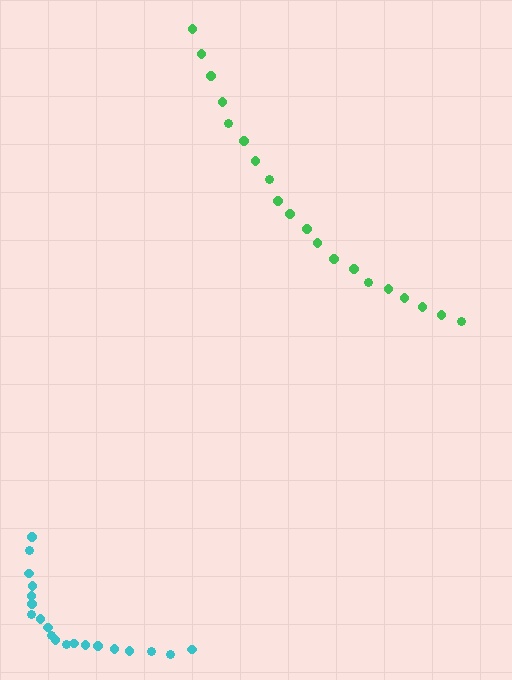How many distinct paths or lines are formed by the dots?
There are 2 distinct paths.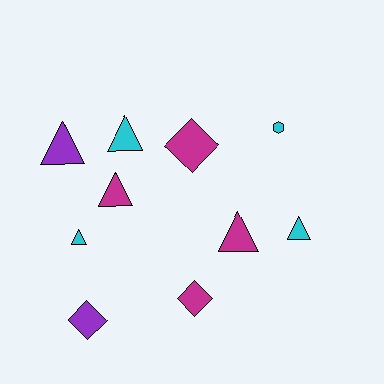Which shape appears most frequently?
Triangle, with 6 objects.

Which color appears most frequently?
Magenta, with 4 objects.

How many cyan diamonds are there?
There are no cyan diamonds.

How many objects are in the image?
There are 10 objects.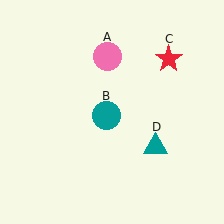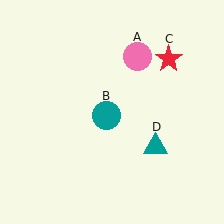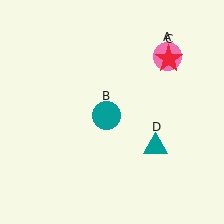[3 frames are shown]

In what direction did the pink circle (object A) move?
The pink circle (object A) moved right.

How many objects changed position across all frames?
1 object changed position: pink circle (object A).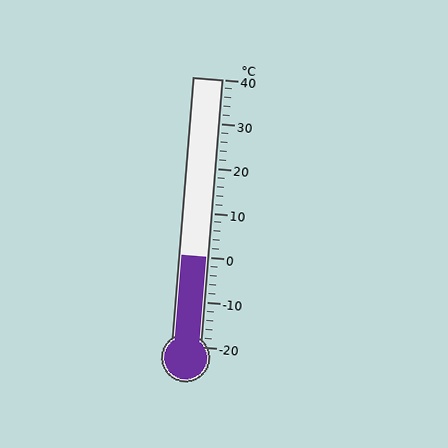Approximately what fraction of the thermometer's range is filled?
The thermometer is filled to approximately 35% of its range.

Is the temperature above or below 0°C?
The temperature is at 0°C.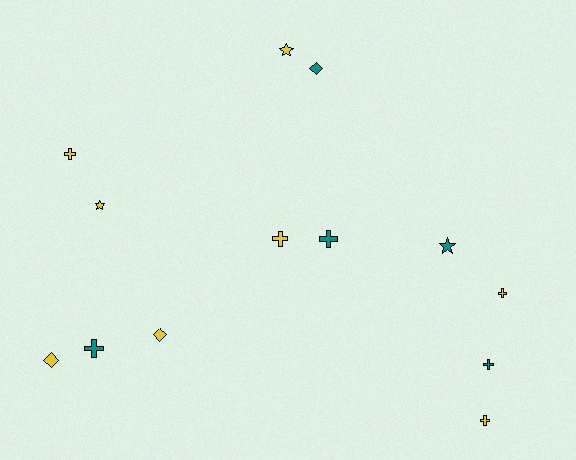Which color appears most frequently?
Yellow, with 8 objects.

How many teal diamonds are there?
There is 1 teal diamond.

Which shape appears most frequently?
Cross, with 7 objects.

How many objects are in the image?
There are 13 objects.